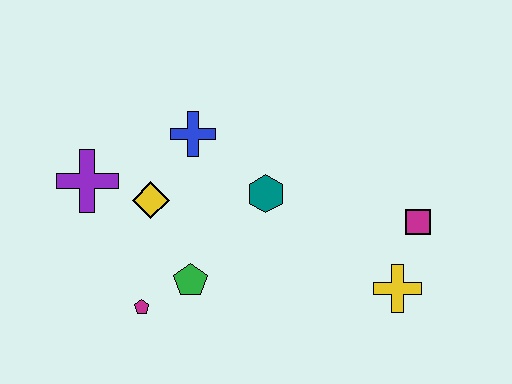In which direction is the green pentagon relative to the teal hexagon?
The green pentagon is below the teal hexagon.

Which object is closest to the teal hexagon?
The blue cross is closest to the teal hexagon.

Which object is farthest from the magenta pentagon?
The magenta square is farthest from the magenta pentagon.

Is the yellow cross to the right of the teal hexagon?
Yes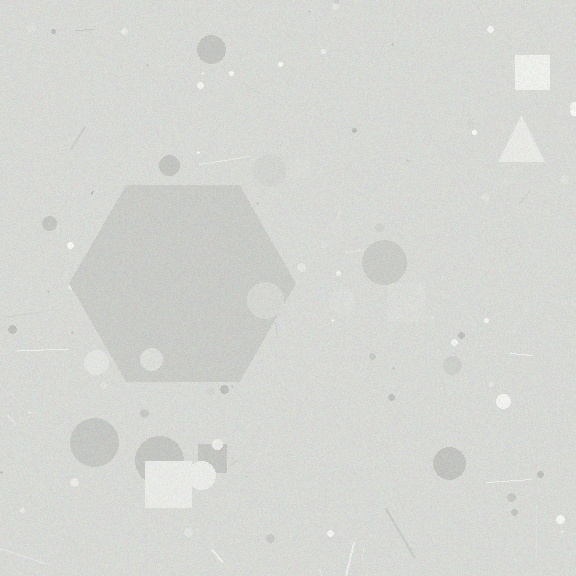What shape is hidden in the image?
A hexagon is hidden in the image.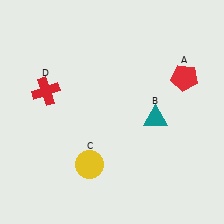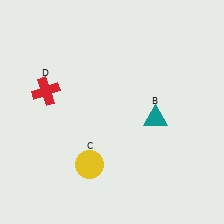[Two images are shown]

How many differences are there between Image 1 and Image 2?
There is 1 difference between the two images.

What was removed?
The red pentagon (A) was removed in Image 2.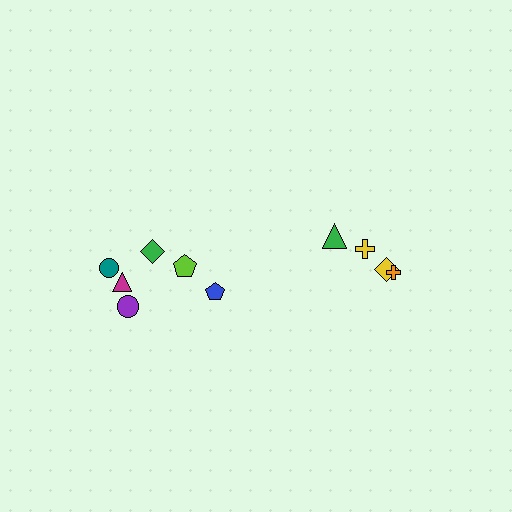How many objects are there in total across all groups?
There are 10 objects.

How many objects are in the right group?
There are 4 objects.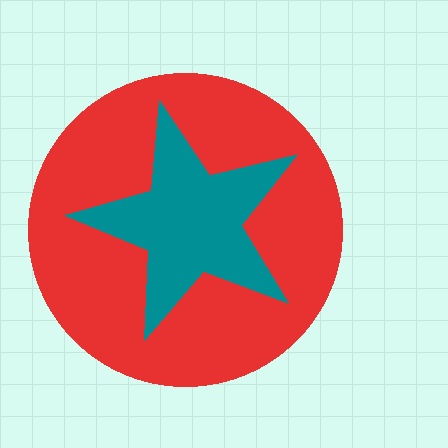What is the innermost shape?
The teal star.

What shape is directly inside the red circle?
The teal star.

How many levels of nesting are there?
2.